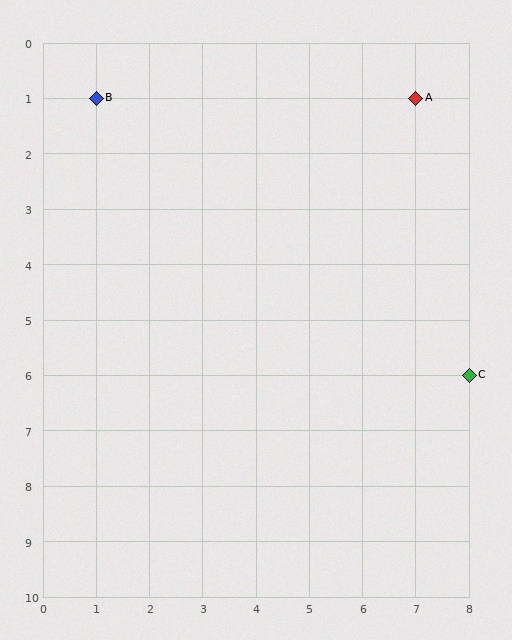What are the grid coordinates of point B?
Point B is at grid coordinates (1, 1).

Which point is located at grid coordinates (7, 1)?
Point A is at (7, 1).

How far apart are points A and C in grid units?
Points A and C are 1 column and 5 rows apart (about 5.1 grid units diagonally).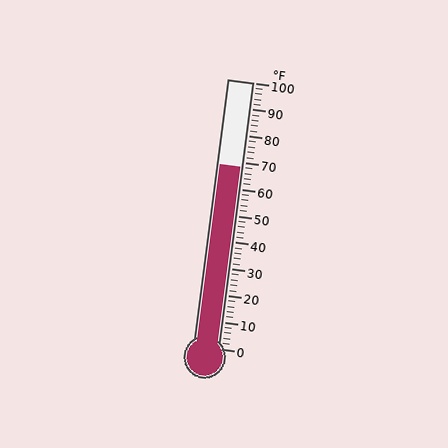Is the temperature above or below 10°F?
The temperature is above 10°F.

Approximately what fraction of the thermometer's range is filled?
The thermometer is filled to approximately 70% of its range.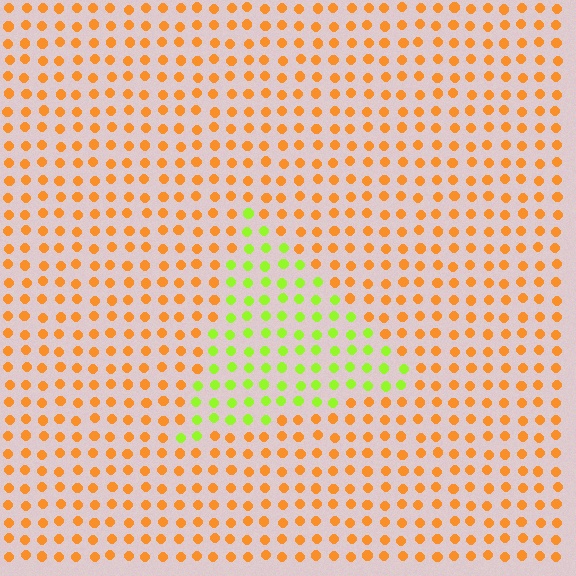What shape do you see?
I see a triangle.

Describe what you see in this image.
The image is filled with small orange elements in a uniform arrangement. A triangle-shaped region is visible where the elements are tinted to a slightly different hue, forming a subtle color boundary.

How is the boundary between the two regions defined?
The boundary is defined purely by a slight shift in hue (about 60 degrees). Spacing, size, and orientation are identical on both sides.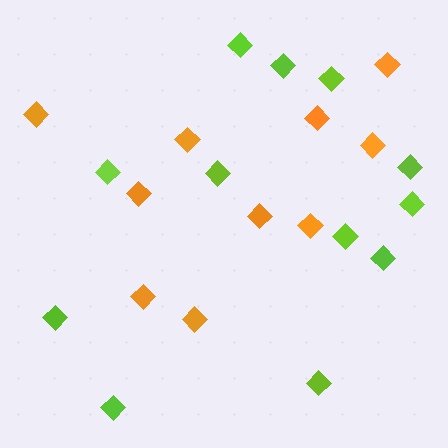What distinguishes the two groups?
There are 2 groups: one group of lime diamonds (12) and one group of orange diamonds (10).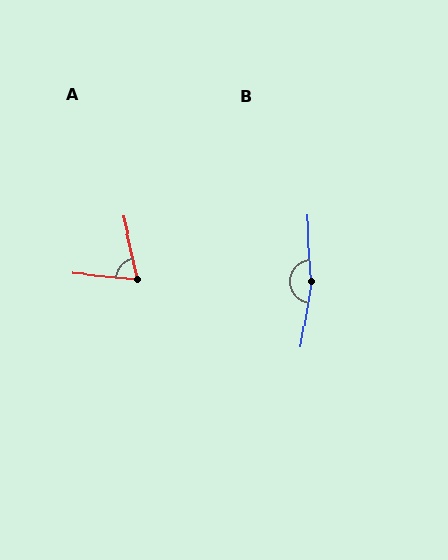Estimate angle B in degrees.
Approximately 167 degrees.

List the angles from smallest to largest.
A (72°), B (167°).